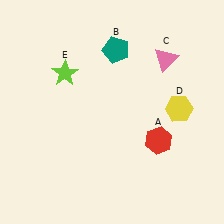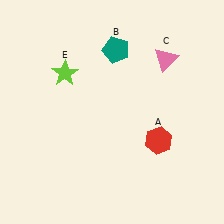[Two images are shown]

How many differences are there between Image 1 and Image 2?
There is 1 difference between the two images.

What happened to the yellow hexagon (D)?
The yellow hexagon (D) was removed in Image 2. It was in the top-right area of Image 1.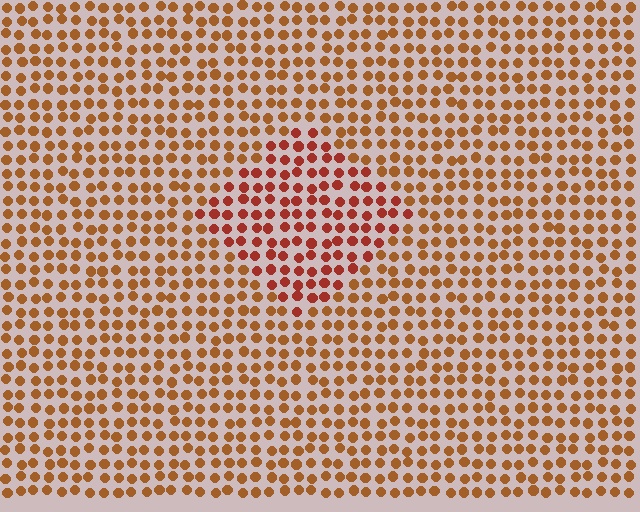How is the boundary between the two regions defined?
The boundary is defined purely by a slight shift in hue (about 23 degrees). Spacing, size, and orientation are identical on both sides.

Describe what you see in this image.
The image is filled with small brown elements in a uniform arrangement. A diamond-shaped region is visible where the elements are tinted to a slightly different hue, forming a subtle color boundary.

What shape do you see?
I see a diamond.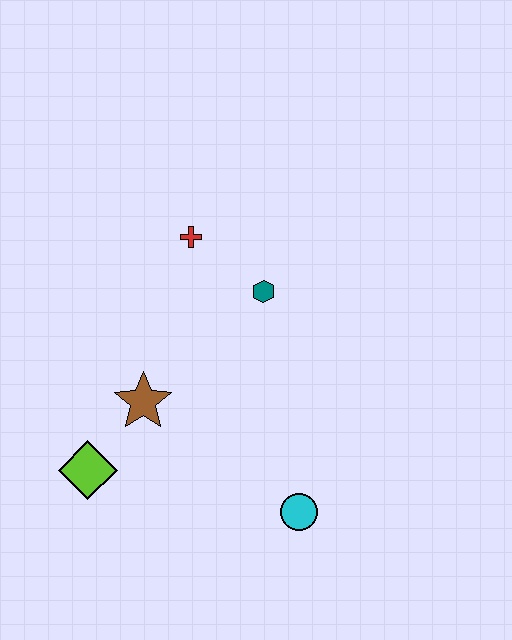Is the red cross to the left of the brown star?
No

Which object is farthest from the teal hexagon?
The lime diamond is farthest from the teal hexagon.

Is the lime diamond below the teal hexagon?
Yes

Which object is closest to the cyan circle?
The brown star is closest to the cyan circle.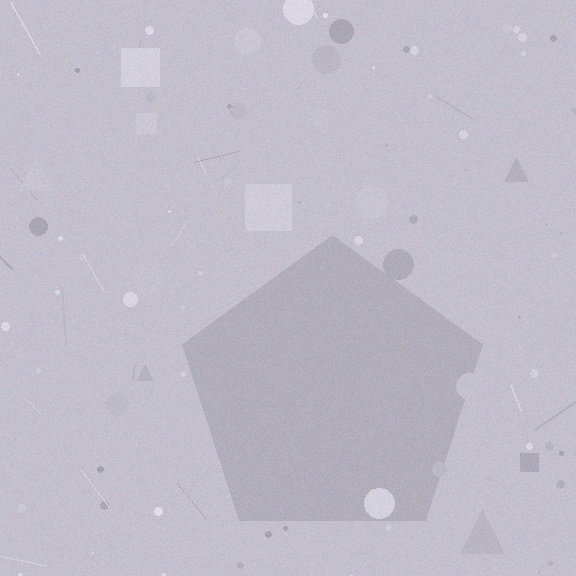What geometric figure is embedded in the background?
A pentagon is embedded in the background.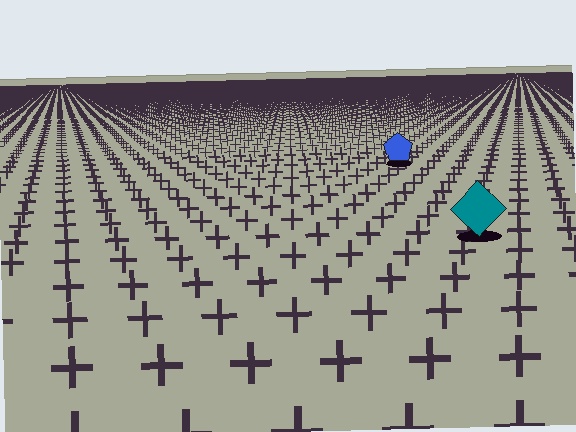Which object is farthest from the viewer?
The blue pentagon is farthest from the viewer. It appears smaller and the ground texture around it is denser.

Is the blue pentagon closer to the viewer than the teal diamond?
No. The teal diamond is closer — you can tell from the texture gradient: the ground texture is coarser near it.